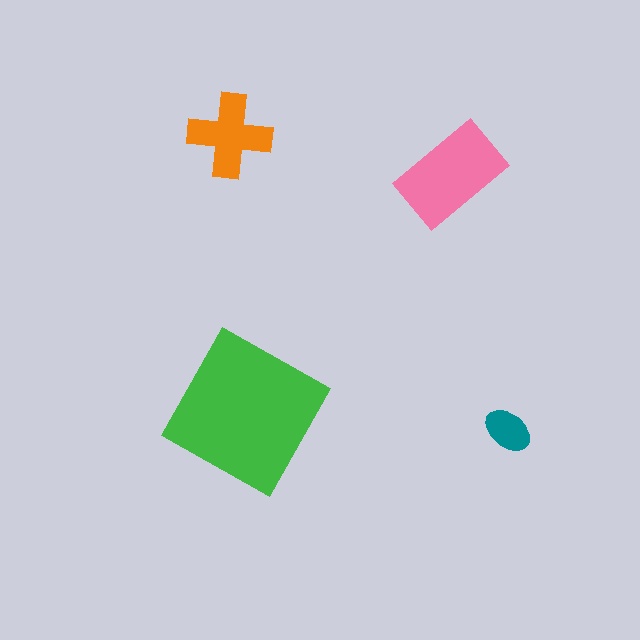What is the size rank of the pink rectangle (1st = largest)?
2nd.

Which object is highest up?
The orange cross is topmost.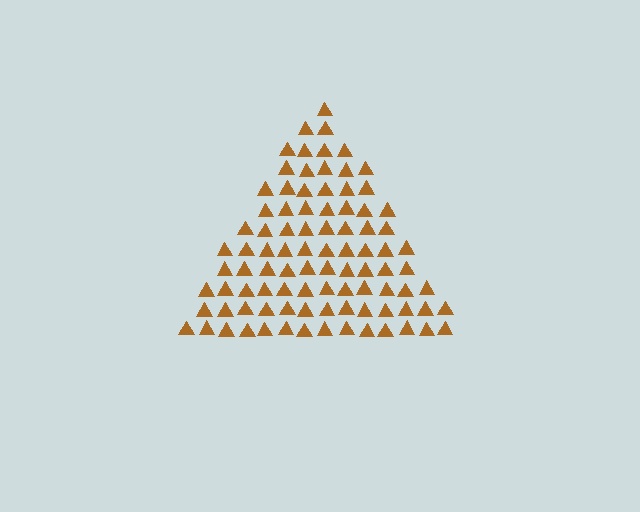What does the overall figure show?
The overall figure shows a triangle.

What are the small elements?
The small elements are triangles.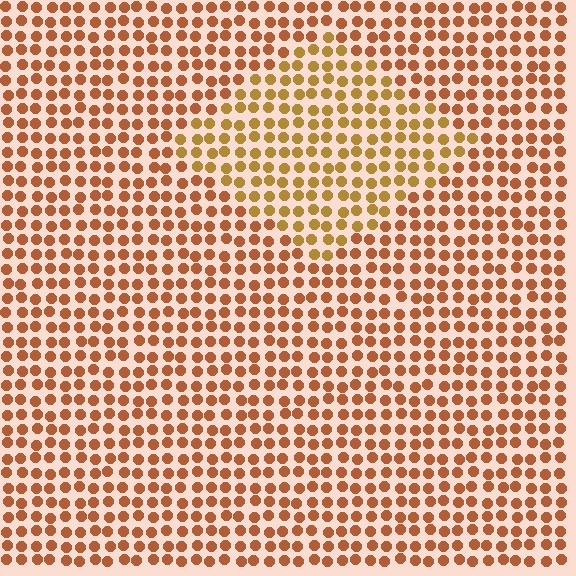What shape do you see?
I see a diamond.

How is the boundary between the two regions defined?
The boundary is defined purely by a slight shift in hue (about 23 degrees). Spacing, size, and orientation are identical on both sides.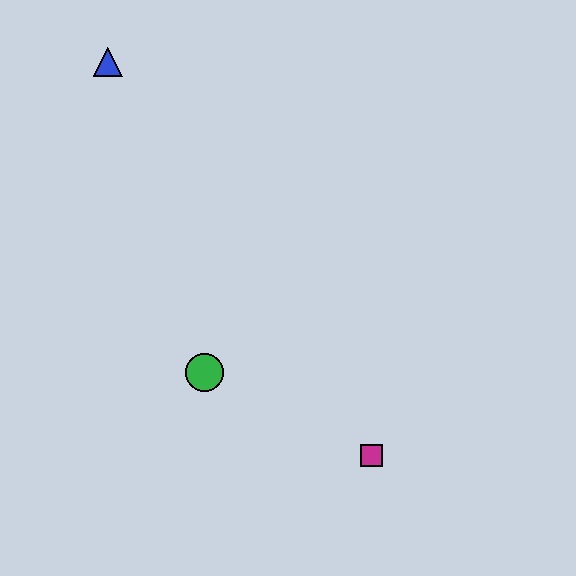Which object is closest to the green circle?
The magenta square is closest to the green circle.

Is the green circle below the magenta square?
No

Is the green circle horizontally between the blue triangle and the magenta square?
Yes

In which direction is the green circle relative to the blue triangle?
The green circle is below the blue triangle.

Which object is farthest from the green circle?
The blue triangle is farthest from the green circle.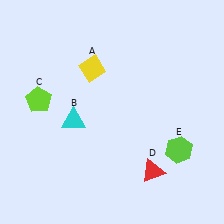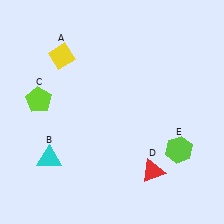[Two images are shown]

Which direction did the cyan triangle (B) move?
The cyan triangle (B) moved down.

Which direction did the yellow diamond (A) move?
The yellow diamond (A) moved left.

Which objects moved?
The objects that moved are: the yellow diamond (A), the cyan triangle (B).